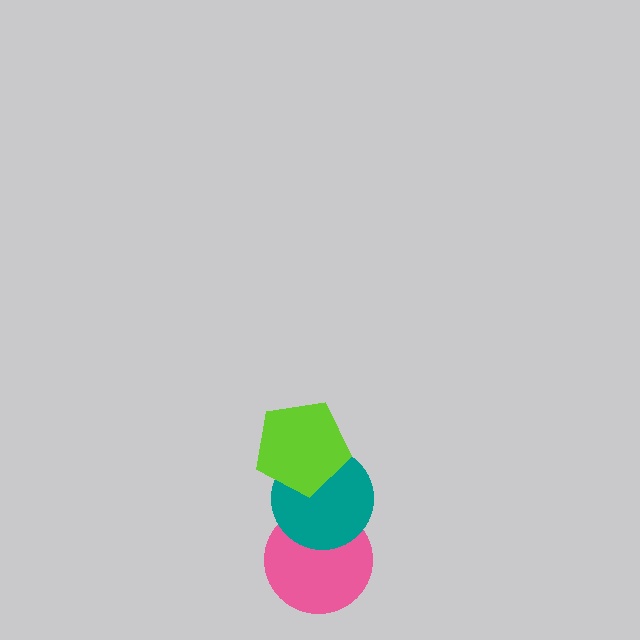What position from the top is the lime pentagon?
The lime pentagon is 1st from the top.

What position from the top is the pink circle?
The pink circle is 3rd from the top.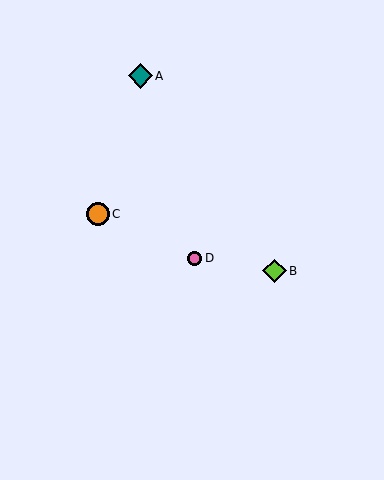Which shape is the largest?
The teal diamond (labeled A) is the largest.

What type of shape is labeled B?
Shape B is a lime diamond.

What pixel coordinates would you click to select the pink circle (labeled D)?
Click at (195, 258) to select the pink circle D.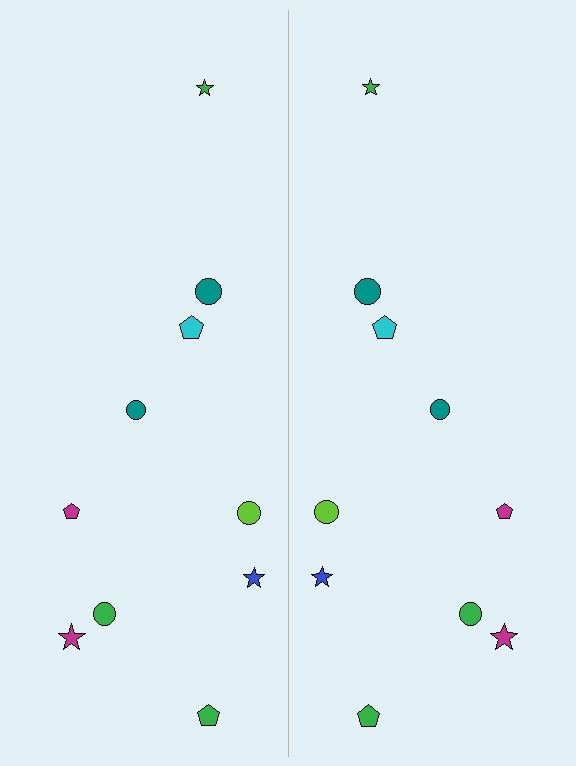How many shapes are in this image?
There are 20 shapes in this image.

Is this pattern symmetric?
Yes, this pattern has bilateral (reflection) symmetry.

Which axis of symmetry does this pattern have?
The pattern has a vertical axis of symmetry running through the center of the image.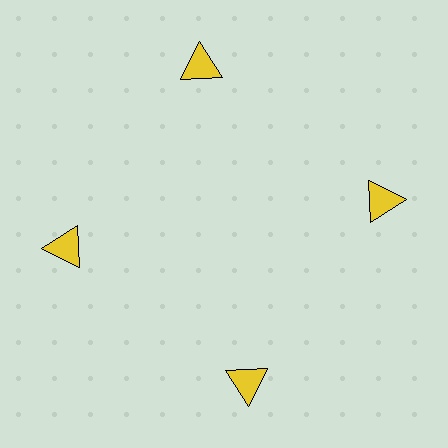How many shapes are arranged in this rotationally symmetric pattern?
There are 4 shapes, arranged in 4 groups of 1.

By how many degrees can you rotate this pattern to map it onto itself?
The pattern maps onto itself every 90 degrees of rotation.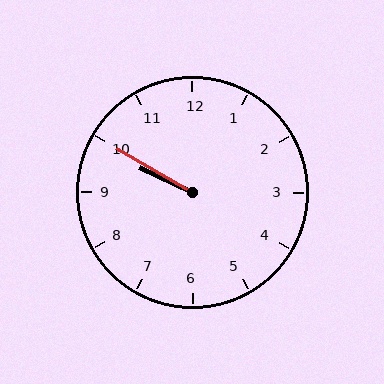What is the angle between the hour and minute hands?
Approximately 5 degrees.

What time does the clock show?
9:50.